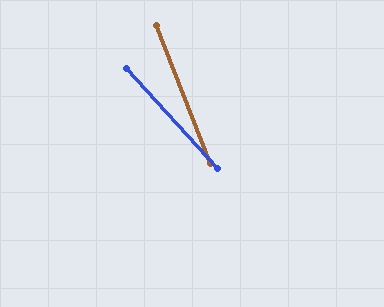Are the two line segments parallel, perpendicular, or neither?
Neither parallel nor perpendicular — they differ by about 21°.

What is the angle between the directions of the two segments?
Approximately 21 degrees.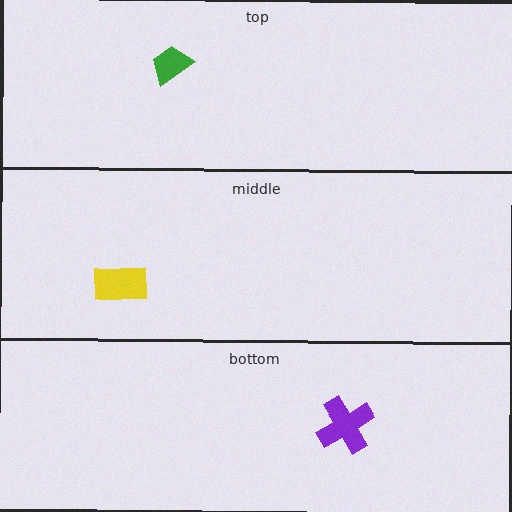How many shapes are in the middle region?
1.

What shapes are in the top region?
The green trapezoid.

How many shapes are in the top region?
1.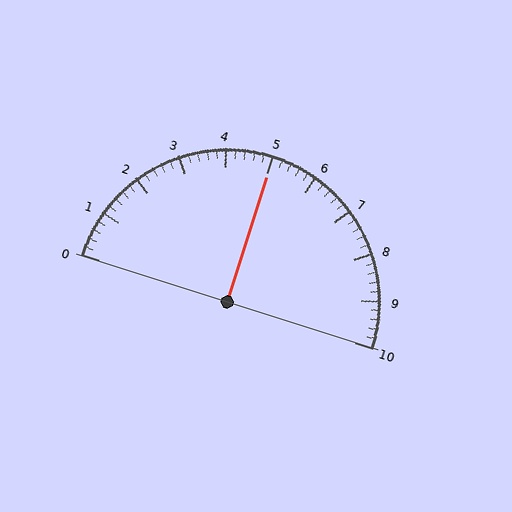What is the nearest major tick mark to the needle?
The nearest major tick mark is 5.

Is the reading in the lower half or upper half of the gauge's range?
The reading is in the upper half of the range (0 to 10).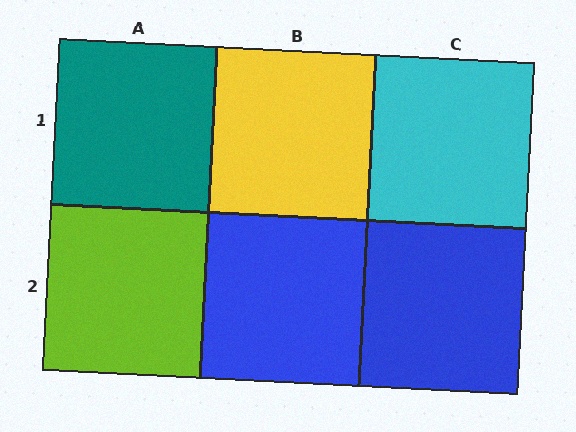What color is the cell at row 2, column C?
Blue.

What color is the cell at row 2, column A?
Lime.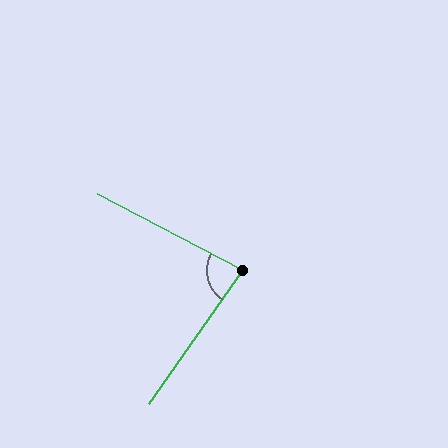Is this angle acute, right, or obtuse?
It is acute.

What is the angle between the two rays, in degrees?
Approximately 83 degrees.